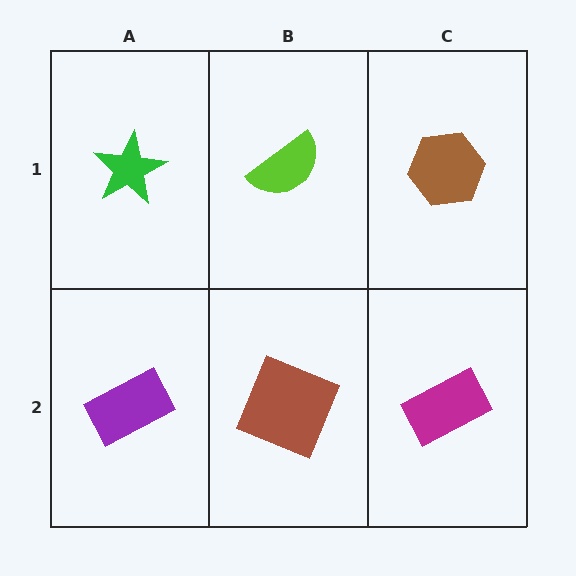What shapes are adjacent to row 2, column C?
A brown hexagon (row 1, column C), a brown square (row 2, column B).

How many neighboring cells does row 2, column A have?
2.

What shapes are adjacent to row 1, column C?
A magenta rectangle (row 2, column C), a lime semicircle (row 1, column B).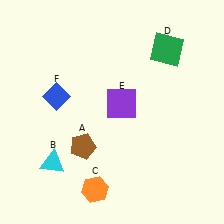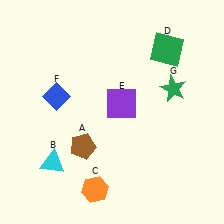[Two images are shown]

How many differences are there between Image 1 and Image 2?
There is 1 difference between the two images.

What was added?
A green star (G) was added in Image 2.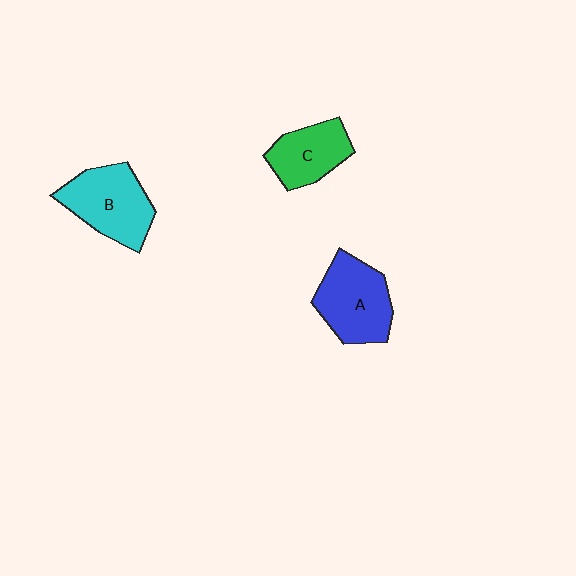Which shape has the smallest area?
Shape C (green).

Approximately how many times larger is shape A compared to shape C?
Approximately 1.3 times.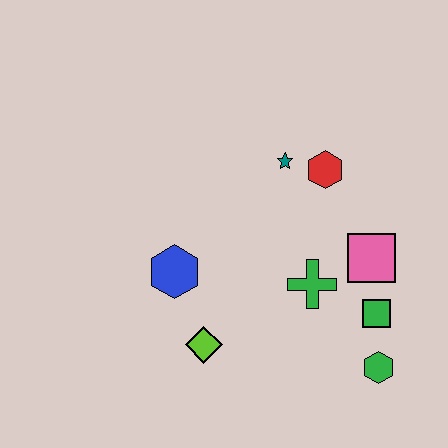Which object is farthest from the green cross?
The blue hexagon is farthest from the green cross.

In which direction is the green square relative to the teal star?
The green square is below the teal star.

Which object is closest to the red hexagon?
The teal star is closest to the red hexagon.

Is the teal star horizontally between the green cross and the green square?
No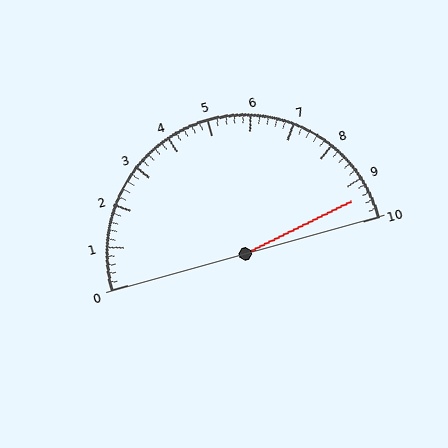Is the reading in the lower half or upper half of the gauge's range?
The reading is in the upper half of the range (0 to 10).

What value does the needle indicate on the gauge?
The needle indicates approximately 9.4.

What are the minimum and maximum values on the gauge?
The gauge ranges from 0 to 10.